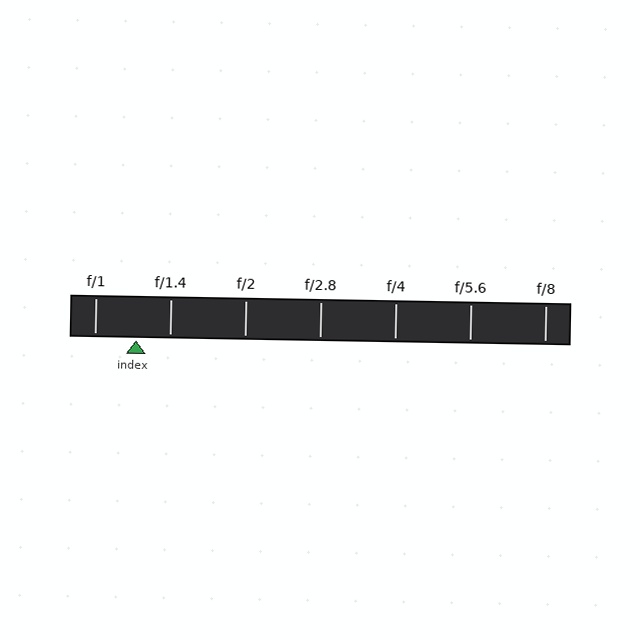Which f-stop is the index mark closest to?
The index mark is closest to f/1.4.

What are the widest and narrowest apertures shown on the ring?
The widest aperture shown is f/1 and the narrowest is f/8.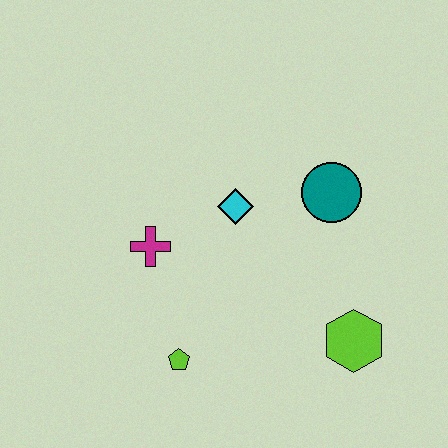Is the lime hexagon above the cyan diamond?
No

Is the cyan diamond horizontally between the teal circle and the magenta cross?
Yes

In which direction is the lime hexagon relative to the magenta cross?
The lime hexagon is to the right of the magenta cross.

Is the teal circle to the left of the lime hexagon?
Yes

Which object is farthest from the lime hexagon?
The magenta cross is farthest from the lime hexagon.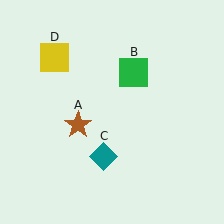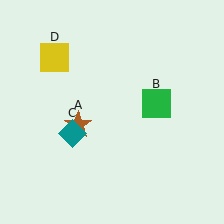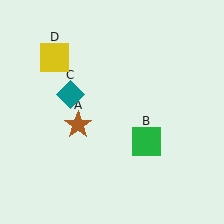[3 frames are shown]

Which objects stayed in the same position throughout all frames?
Brown star (object A) and yellow square (object D) remained stationary.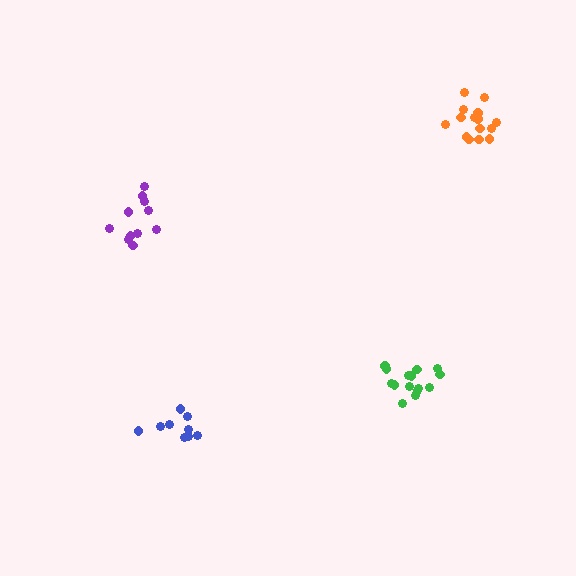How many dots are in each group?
Group 1: 11 dots, Group 2: 9 dots, Group 3: 15 dots, Group 4: 15 dots (50 total).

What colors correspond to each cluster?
The clusters are colored: purple, blue, green, orange.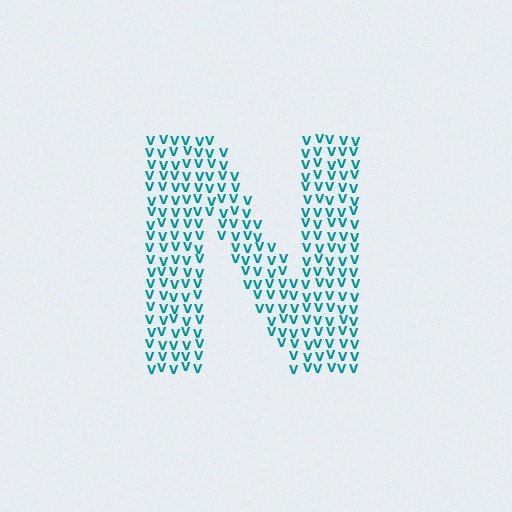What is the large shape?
The large shape is the letter N.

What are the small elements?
The small elements are letter V's.